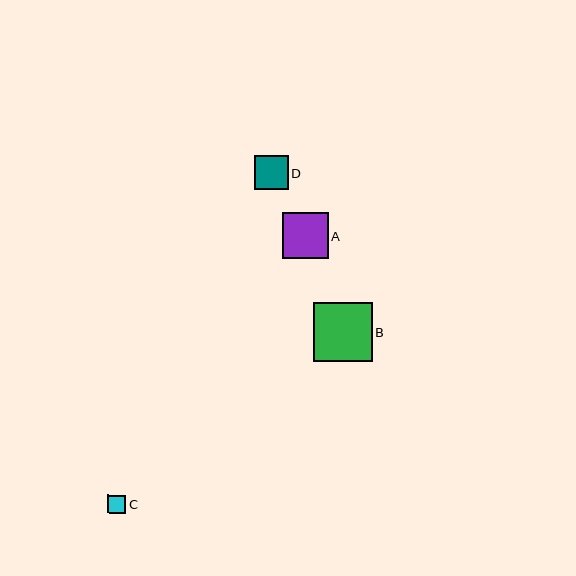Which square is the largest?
Square B is the largest with a size of approximately 59 pixels.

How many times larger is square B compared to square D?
Square B is approximately 1.7 times the size of square D.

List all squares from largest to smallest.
From largest to smallest: B, A, D, C.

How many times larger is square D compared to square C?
Square D is approximately 1.9 times the size of square C.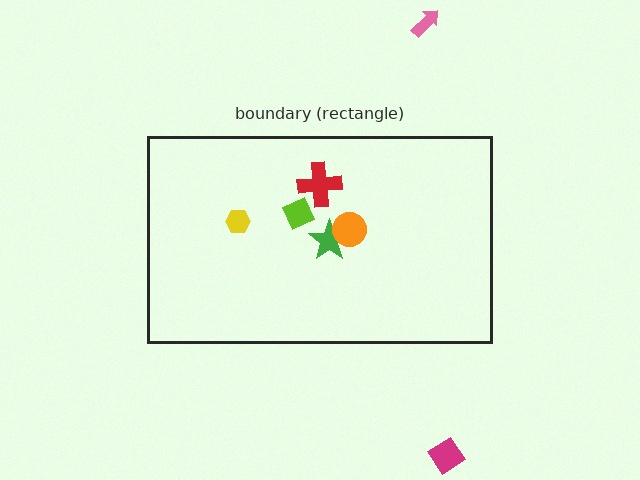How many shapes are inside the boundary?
5 inside, 2 outside.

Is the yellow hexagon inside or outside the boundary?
Inside.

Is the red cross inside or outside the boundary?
Inside.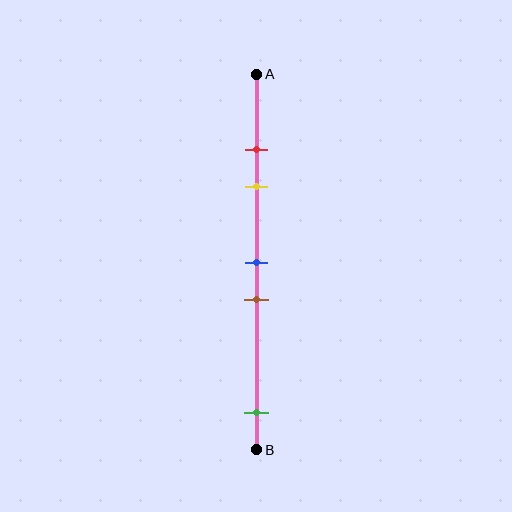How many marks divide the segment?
There are 5 marks dividing the segment.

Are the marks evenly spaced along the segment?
No, the marks are not evenly spaced.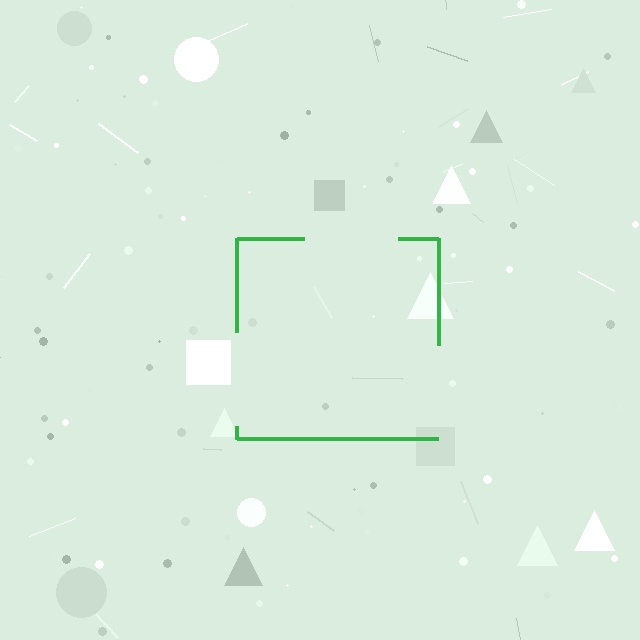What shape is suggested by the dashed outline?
The dashed outline suggests a square.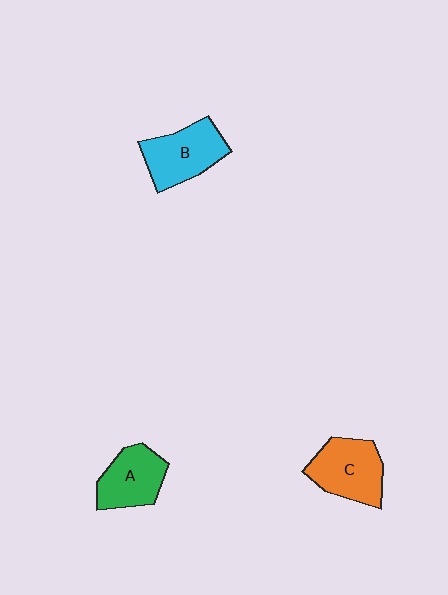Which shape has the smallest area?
Shape A (green).